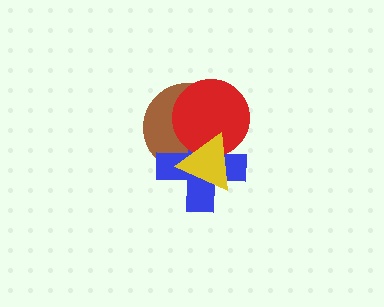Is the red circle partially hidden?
Yes, it is partially covered by another shape.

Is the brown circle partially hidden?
Yes, it is partially covered by another shape.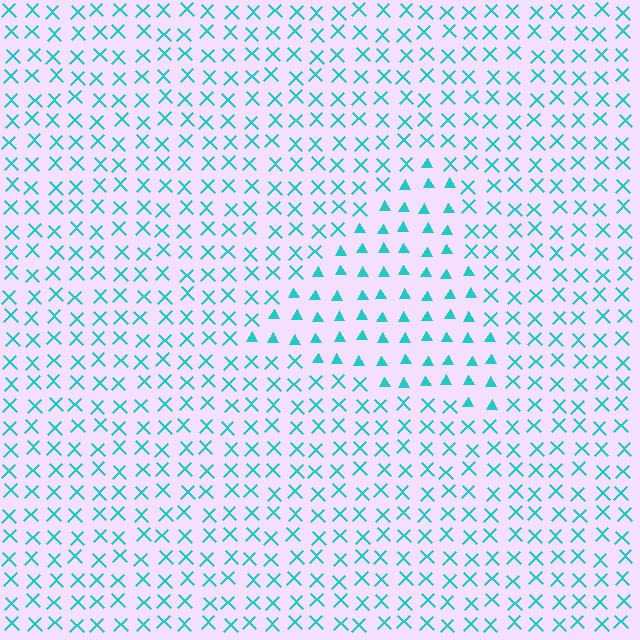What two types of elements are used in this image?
The image uses triangles inside the triangle region and X marks outside it.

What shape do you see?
I see a triangle.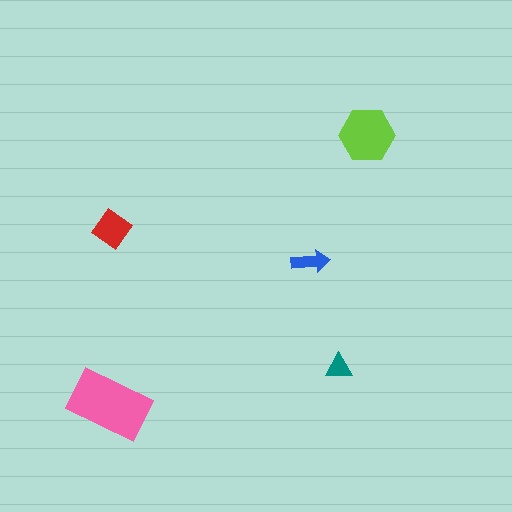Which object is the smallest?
The teal triangle.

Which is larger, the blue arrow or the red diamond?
The red diamond.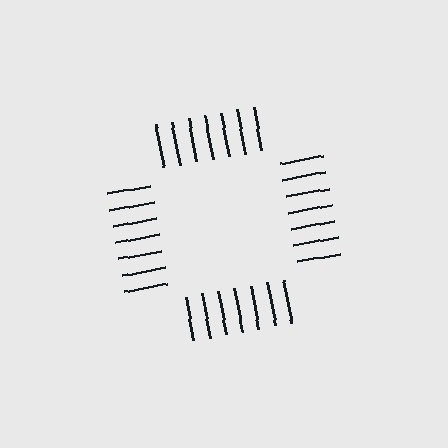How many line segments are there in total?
28 — 7 along each of the 4 edges.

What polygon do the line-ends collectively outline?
An illusory square — the line segments terminate on its edges but no continuous stroke is drawn.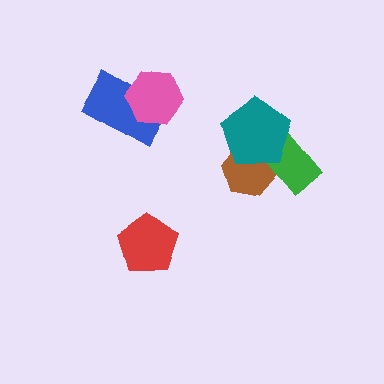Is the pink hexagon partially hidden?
No, no other shape covers it.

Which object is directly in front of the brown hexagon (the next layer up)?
The green rectangle is directly in front of the brown hexagon.